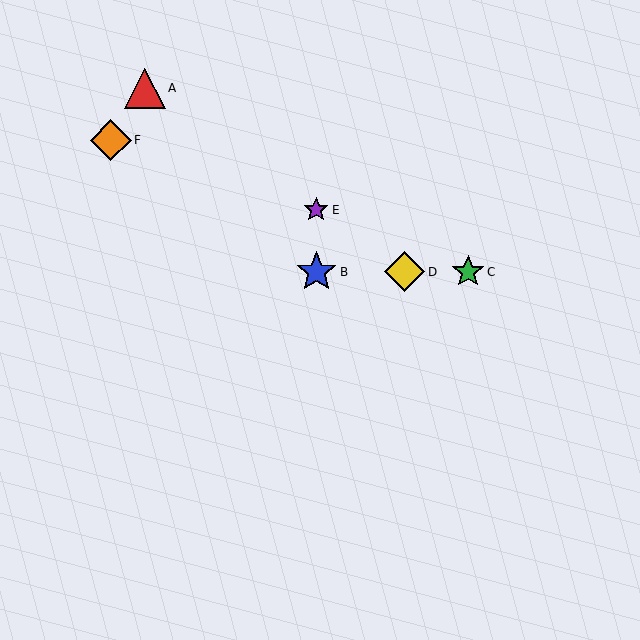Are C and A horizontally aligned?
No, C is at y≈272 and A is at y≈88.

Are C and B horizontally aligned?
Yes, both are at y≈272.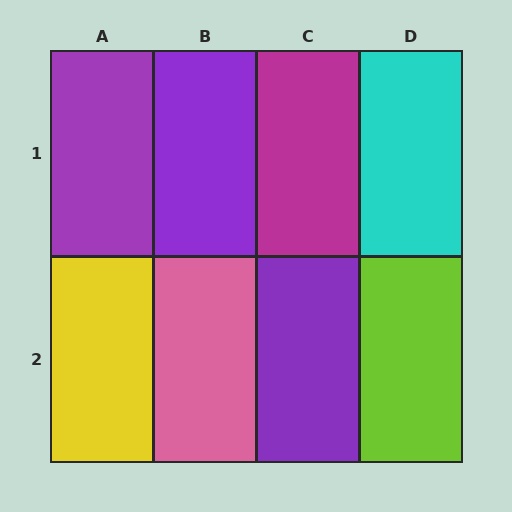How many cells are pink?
1 cell is pink.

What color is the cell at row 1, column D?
Cyan.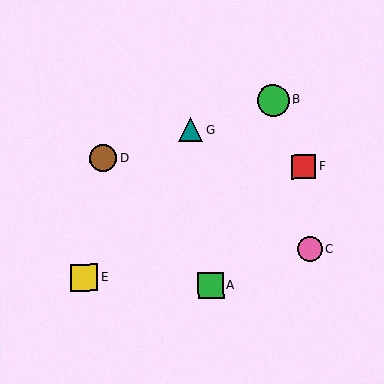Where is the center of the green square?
The center of the green square is at (211, 285).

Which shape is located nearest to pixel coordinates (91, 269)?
The yellow square (labeled E) at (85, 278) is nearest to that location.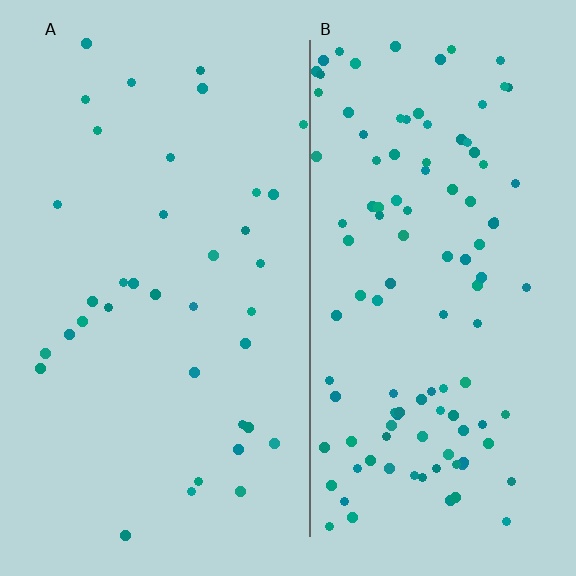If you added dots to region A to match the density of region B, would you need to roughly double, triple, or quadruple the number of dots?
Approximately triple.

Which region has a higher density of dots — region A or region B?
B (the right).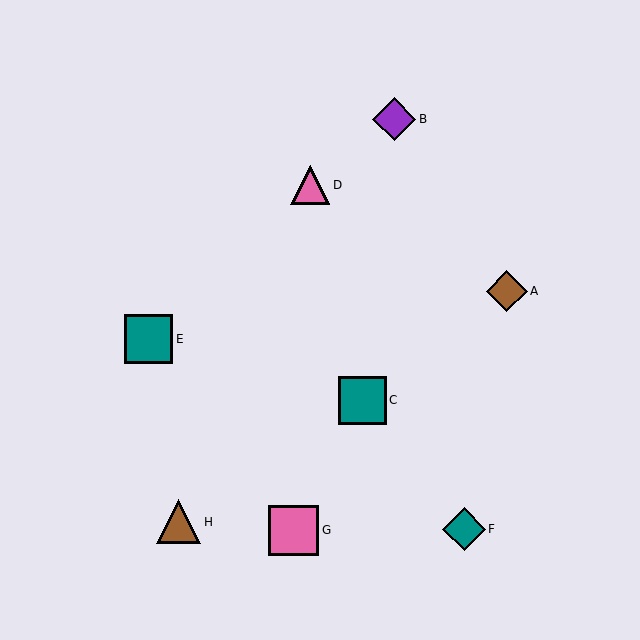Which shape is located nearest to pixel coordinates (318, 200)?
The pink triangle (labeled D) at (310, 185) is nearest to that location.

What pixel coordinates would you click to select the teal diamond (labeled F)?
Click at (464, 529) to select the teal diamond F.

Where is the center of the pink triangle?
The center of the pink triangle is at (310, 185).